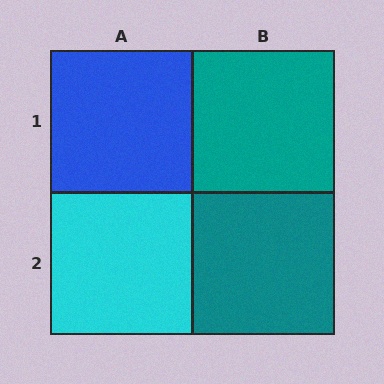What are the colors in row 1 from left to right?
Blue, teal.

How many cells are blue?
1 cell is blue.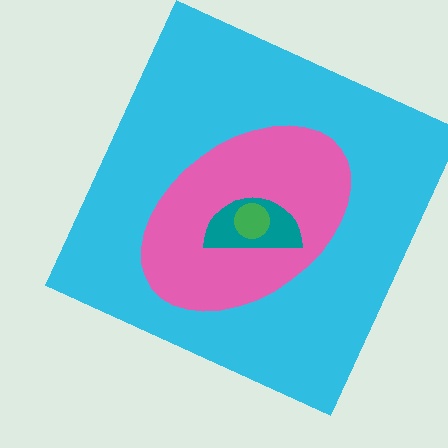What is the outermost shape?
The cyan square.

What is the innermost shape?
The green circle.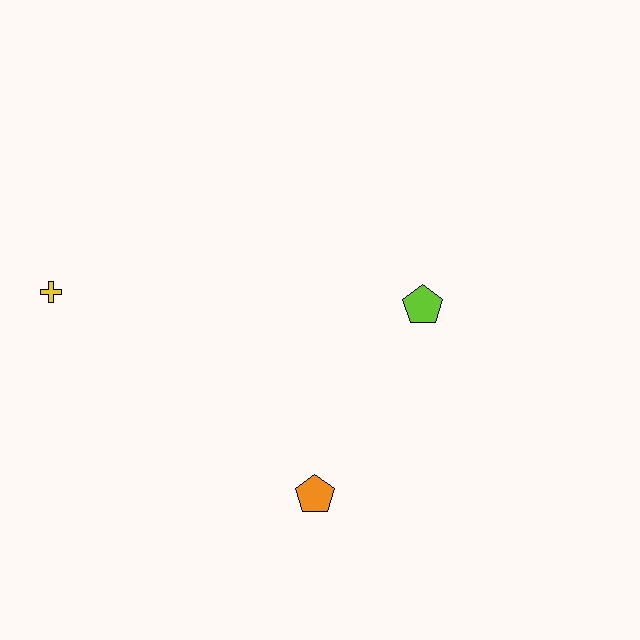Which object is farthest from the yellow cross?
The lime pentagon is farthest from the yellow cross.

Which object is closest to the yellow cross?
The orange pentagon is closest to the yellow cross.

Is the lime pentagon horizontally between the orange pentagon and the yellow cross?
No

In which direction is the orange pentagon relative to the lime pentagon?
The orange pentagon is below the lime pentagon.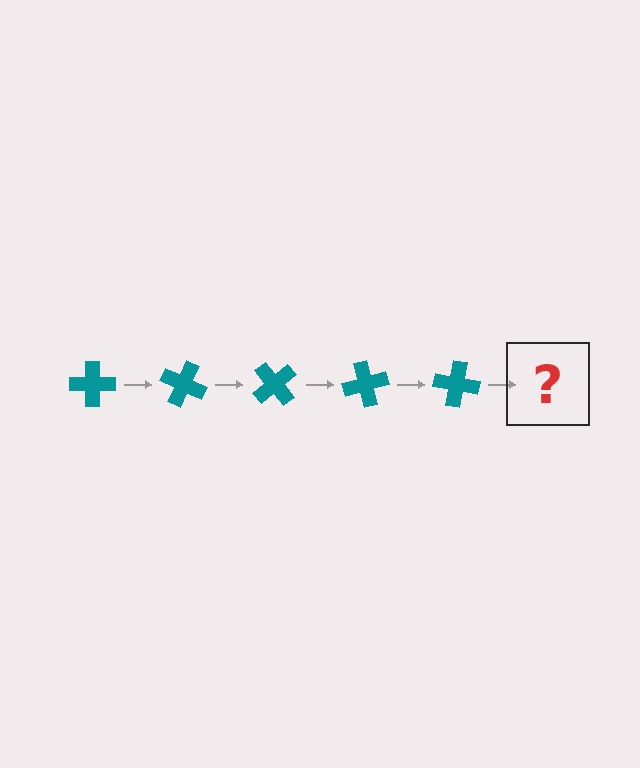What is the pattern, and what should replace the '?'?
The pattern is that the cross rotates 25 degrees each step. The '?' should be a teal cross rotated 125 degrees.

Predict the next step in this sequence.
The next step is a teal cross rotated 125 degrees.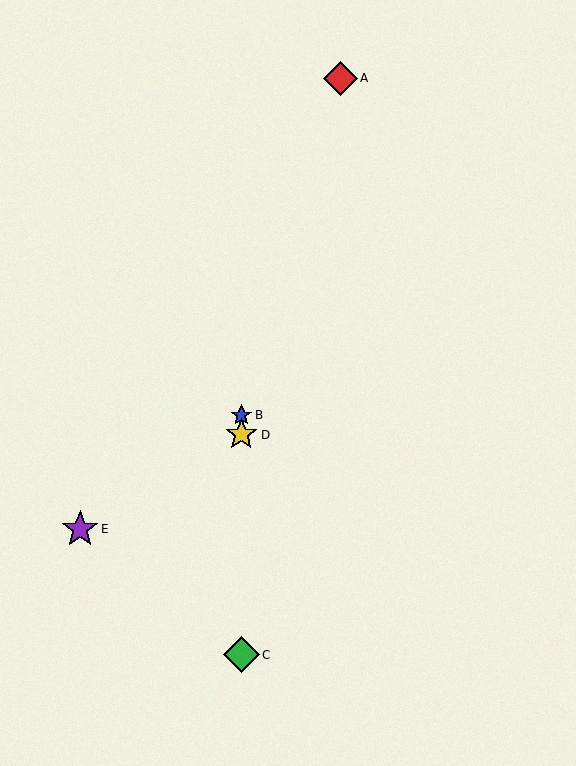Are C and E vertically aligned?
No, C is at x≈241 and E is at x≈80.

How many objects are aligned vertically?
3 objects (B, C, D) are aligned vertically.